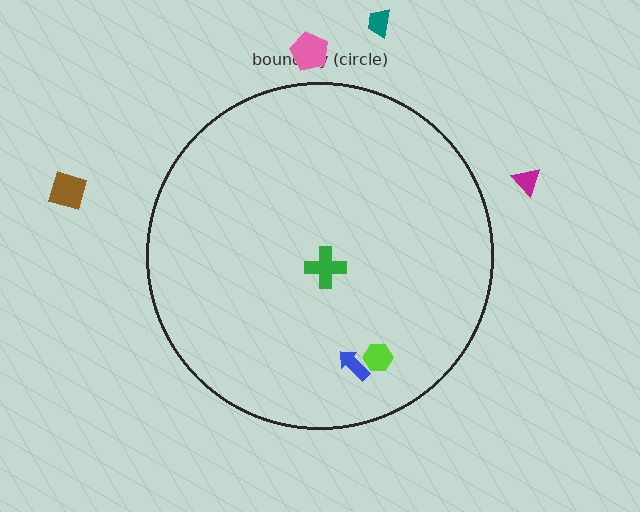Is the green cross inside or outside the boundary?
Inside.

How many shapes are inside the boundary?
3 inside, 4 outside.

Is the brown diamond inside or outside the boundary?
Outside.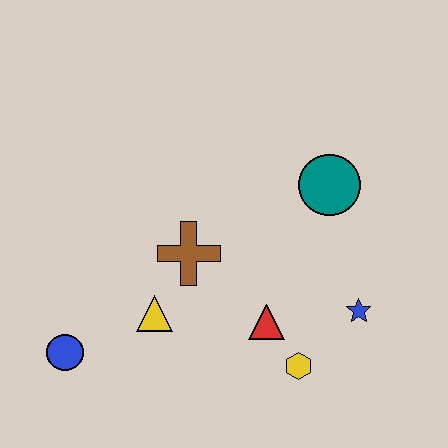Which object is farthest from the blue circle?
The teal circle is farthest from the blue circle.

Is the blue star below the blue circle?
No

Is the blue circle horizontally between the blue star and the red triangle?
No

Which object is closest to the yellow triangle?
The brown cross is closest to the yellow triangle.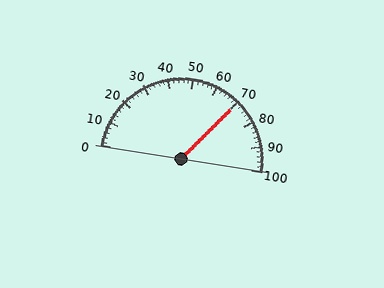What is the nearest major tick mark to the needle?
The nearest major tick mark is 70.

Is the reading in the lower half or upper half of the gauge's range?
The reading is in the upper half of the range (0 to 100).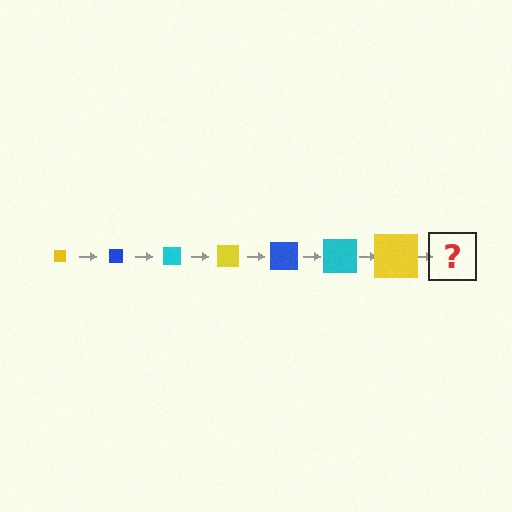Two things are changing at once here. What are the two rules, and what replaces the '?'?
The two rules are that the square grows larger each step and the color cycles through yellow, blue, and cyan. The '?' should be a blue square, larger than the previous one.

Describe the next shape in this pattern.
It should be a blue square, larger than the previous one.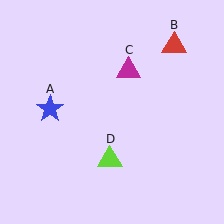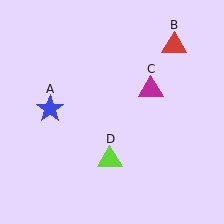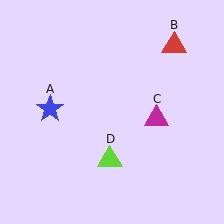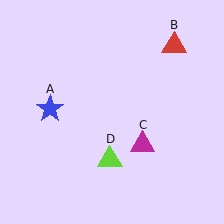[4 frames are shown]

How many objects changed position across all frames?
1 object changed position: magenta triangle (object C).